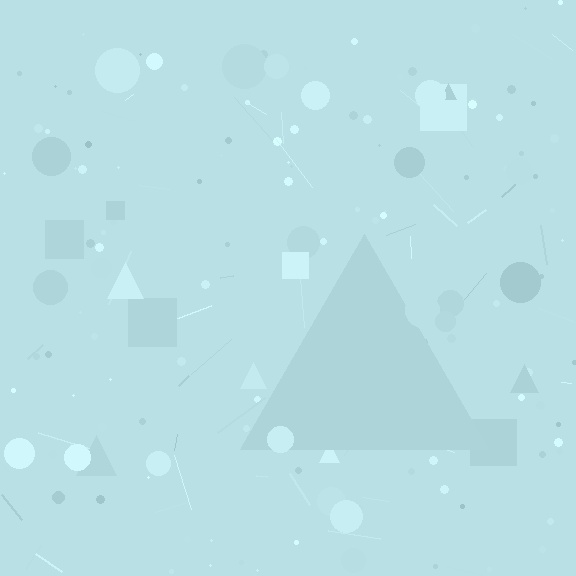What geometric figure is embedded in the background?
A triangle is embedded in the background.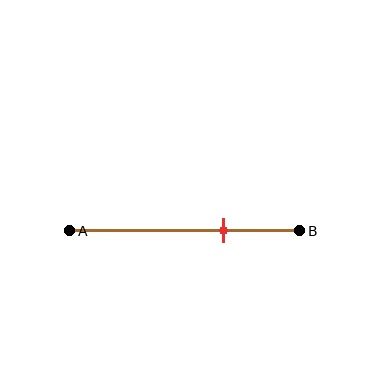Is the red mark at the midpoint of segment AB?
No, the mark is at about 65% from A, not at the 50% midpoint.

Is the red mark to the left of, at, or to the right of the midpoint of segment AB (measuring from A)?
The red mark is to the right of the midpoint of segment AB.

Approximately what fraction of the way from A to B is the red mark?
The red mark is approximately 65% of the way from A to B.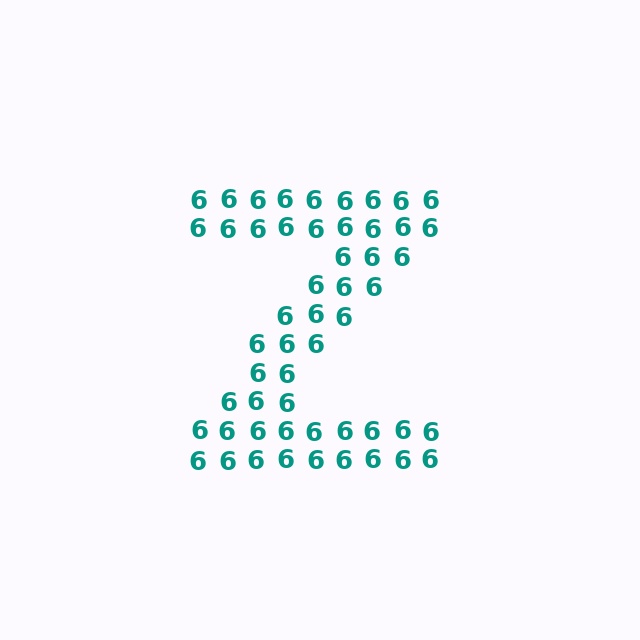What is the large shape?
The large shape is the letter Z.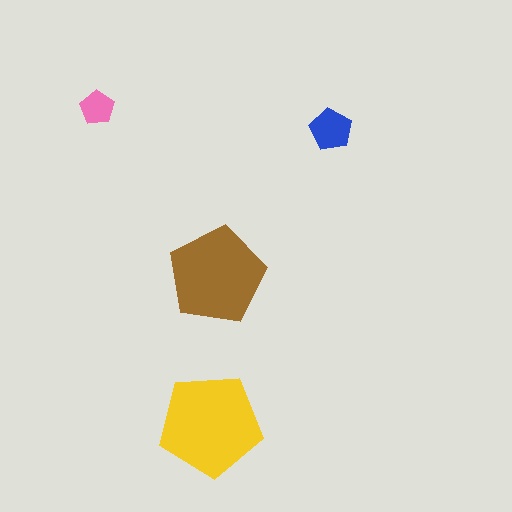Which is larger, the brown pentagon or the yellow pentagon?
The yellow one.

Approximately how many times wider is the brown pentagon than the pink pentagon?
About 3 times wider.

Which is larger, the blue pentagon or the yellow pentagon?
The yellow one.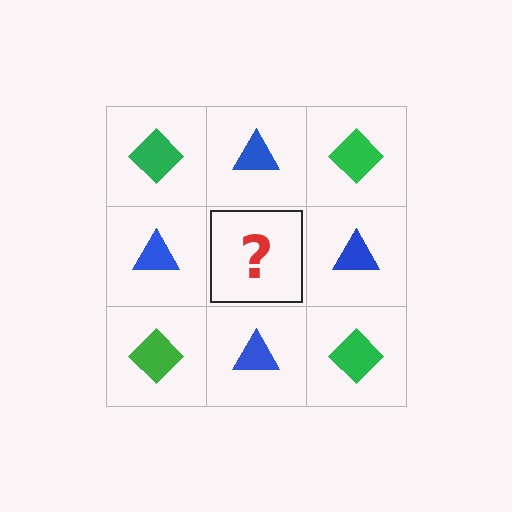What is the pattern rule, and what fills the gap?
The rule is that it alternates green diamond and blue triangle in a checkerboard pattern. The gap should be filled with a green diamond.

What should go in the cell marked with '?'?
The missing cell should contain a green diamond.